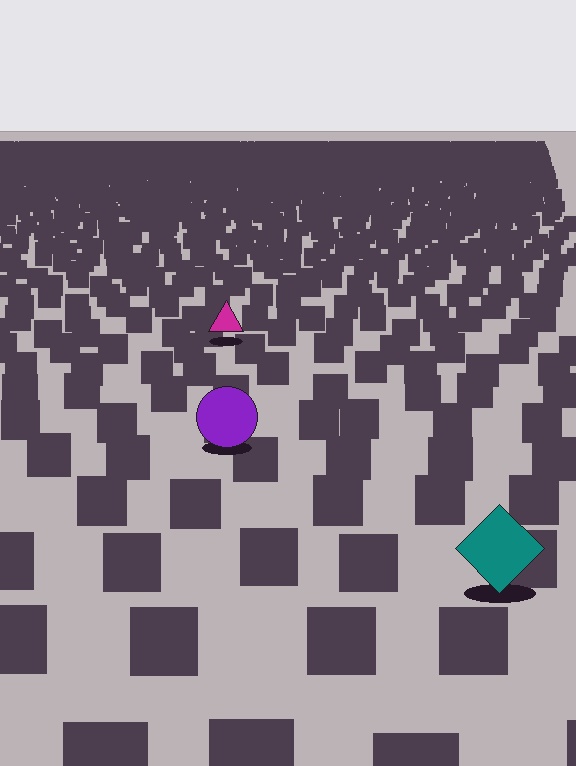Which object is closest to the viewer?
The teal diamond is closest. The texture marks near it are larger and more spread out.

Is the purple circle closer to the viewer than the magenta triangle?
Yes. The purple circle is closer — you can tell from the texture gradient: the ground texture is coarser near it.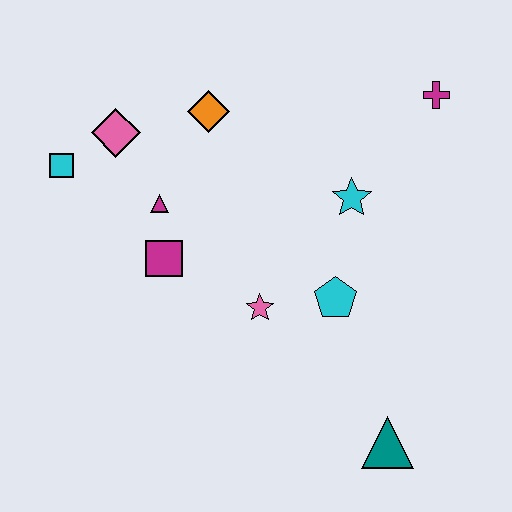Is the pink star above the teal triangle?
Yes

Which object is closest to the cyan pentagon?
The pink star is closest to the cyan pentagon.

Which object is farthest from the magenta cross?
The cyan square is farthest from the magenta cross.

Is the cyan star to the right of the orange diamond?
Yes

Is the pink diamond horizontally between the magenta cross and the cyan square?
Yes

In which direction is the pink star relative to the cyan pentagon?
The pink star is to the left of the cyan pentagon.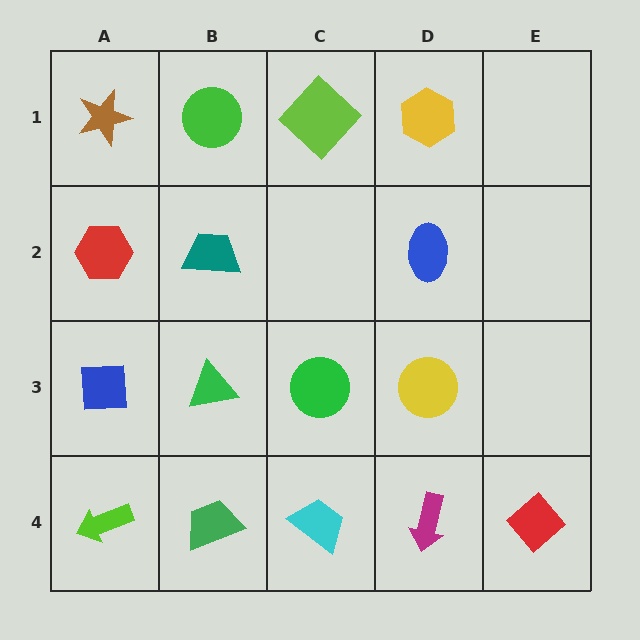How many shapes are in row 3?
4 shapes.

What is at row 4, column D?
A magenta arrow.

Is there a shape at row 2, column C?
No, that cell is empty.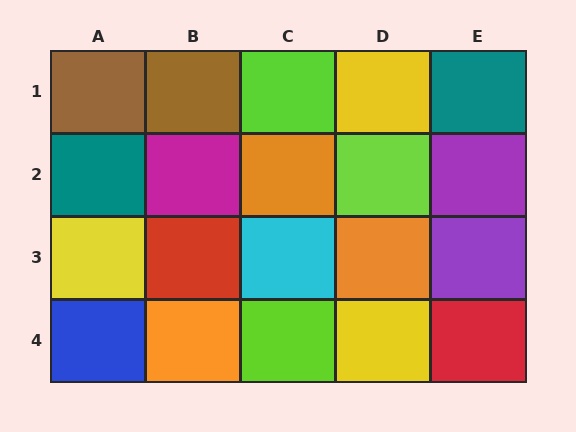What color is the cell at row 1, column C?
Lime.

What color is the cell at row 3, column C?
Cyan.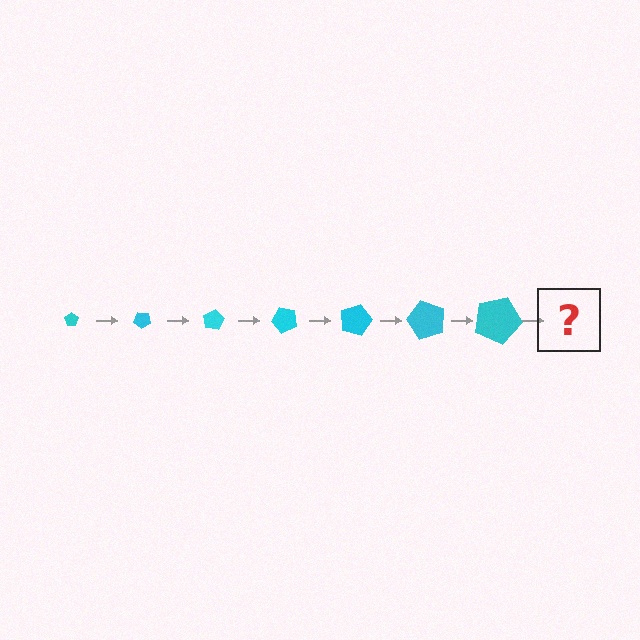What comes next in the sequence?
The next element should be a pentagon, larger than the previous one and rotated 280 degrees from the start.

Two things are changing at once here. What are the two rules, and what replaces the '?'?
The two rules are that the pentagon grows larger each step and it rotates 40 degrees each step. The '?' should be a pentagon, larger than the previous one and rotated 280 degrees from the start.